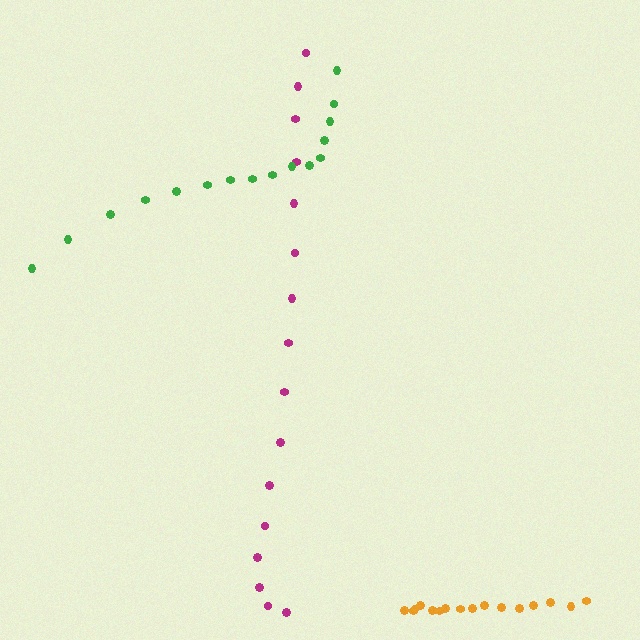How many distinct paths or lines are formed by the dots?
There are 3 distinct paths.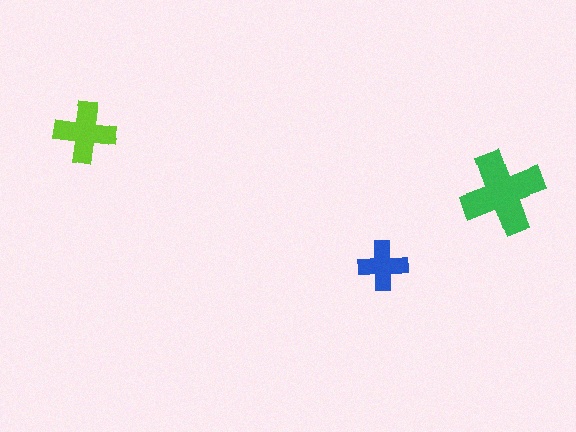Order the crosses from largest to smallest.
the green one, the lime one, the blue one.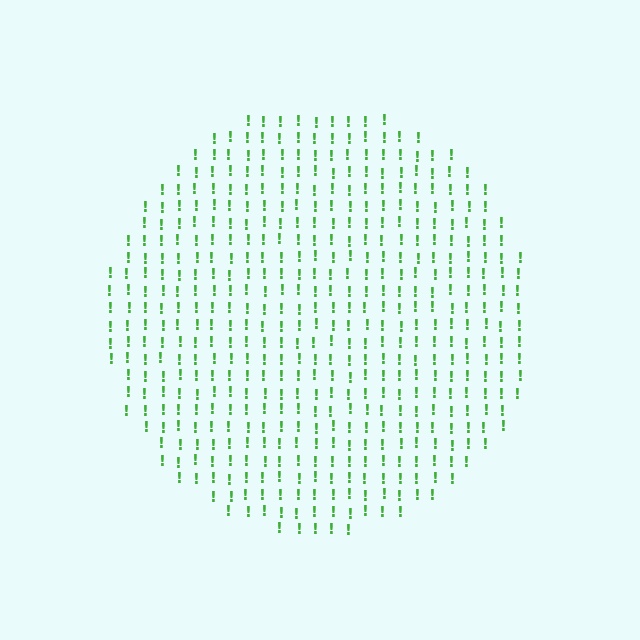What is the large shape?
The large shape is a circle.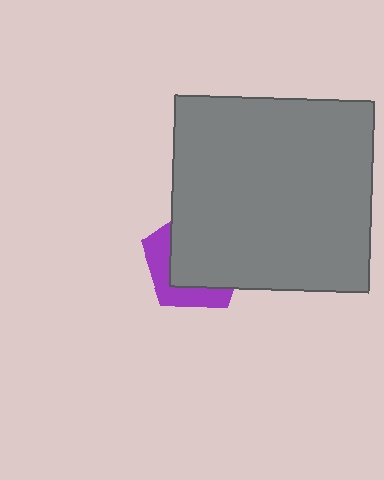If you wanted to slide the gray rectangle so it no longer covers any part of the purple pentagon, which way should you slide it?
Slide it toward the upper-right — that is the most direct way to separate the two shapes.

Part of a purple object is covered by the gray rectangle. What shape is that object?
It is a pentagon.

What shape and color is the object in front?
The object in front is a gray rectangle.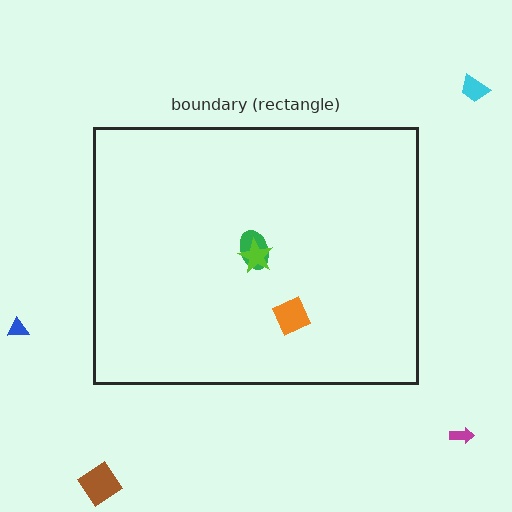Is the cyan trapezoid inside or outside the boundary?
Outside.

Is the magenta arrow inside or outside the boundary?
Outside.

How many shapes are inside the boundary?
3 inside, 4 outside.